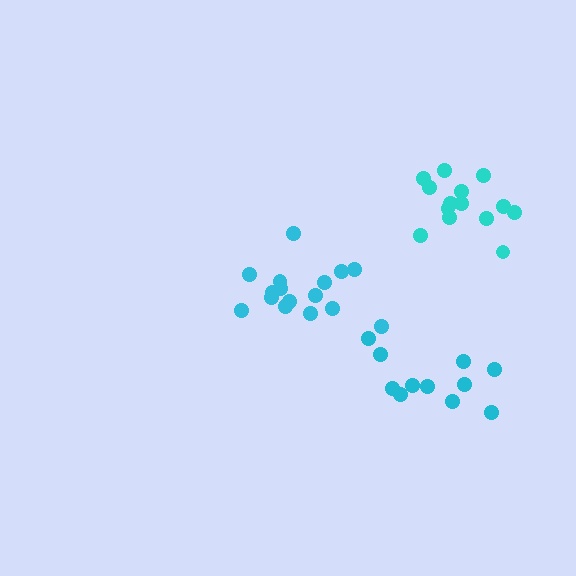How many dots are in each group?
Group 1: 11 dots, Group 2: 14 dots, Group 3: 16 dots (41 total).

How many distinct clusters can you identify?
There are 3 distinct clusters.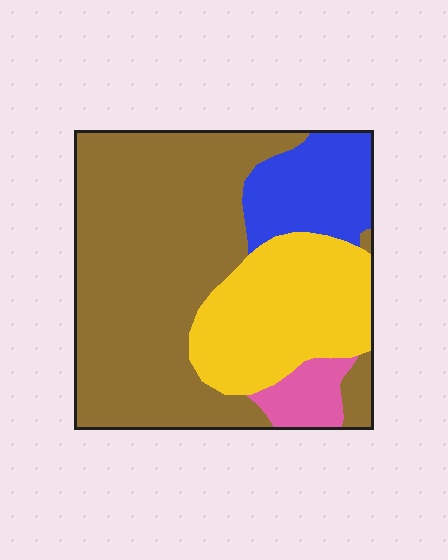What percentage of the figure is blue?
Blue covers 14% of the figure.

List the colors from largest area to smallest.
From largest to smallest: brown, yellow, blue, pink.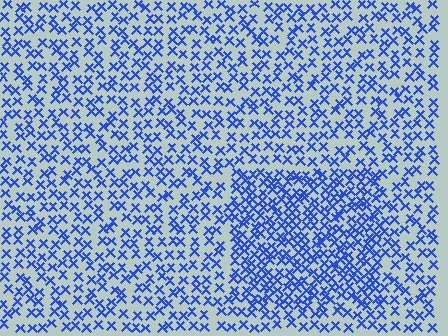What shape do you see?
I see a rectangle.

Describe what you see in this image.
The image contains small blue elements arranged at two different densities. A rectangle-shaped region is visible where the elements are more densely packed than the surrounding area.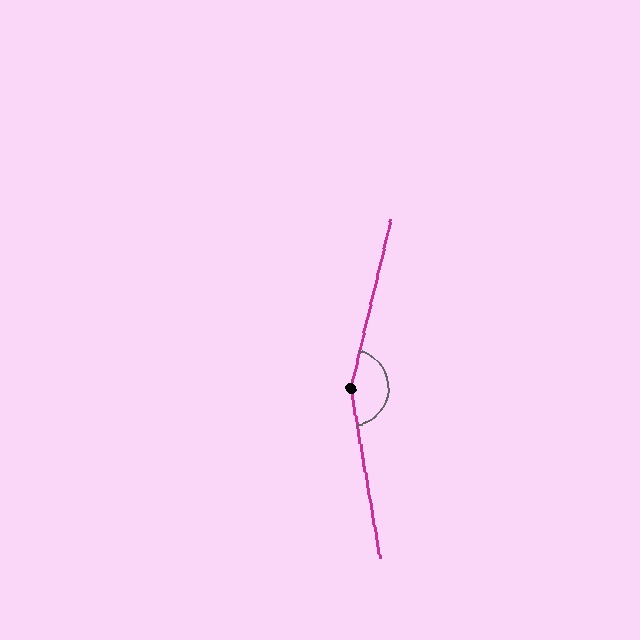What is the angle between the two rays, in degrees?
Approximately 157 degrees.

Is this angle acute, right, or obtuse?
It is obtuse.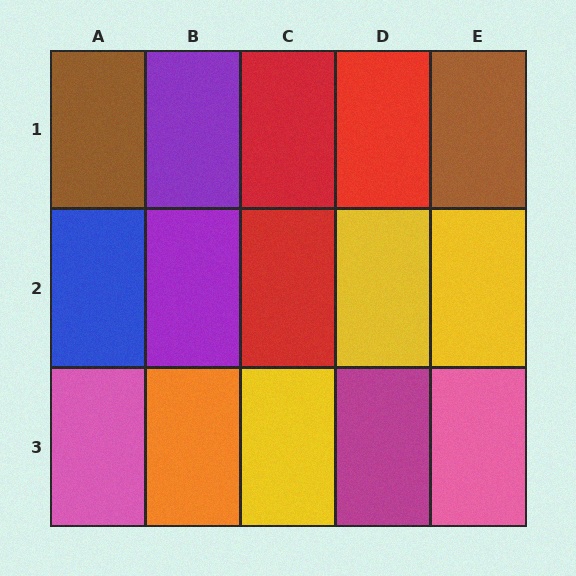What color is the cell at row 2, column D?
Yellow.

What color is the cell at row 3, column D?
Magenta.